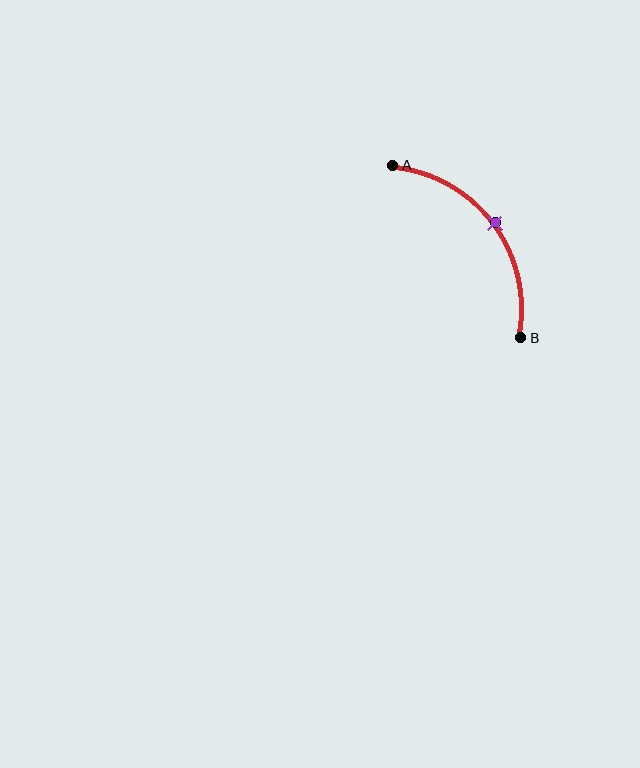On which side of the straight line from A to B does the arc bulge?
The arc bulges above and to the right of the straight line connecting A and B.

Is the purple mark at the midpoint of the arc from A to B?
Yes. The purple mark lies on the arc at equal arc-length from both A and B — it is the arc midpoint.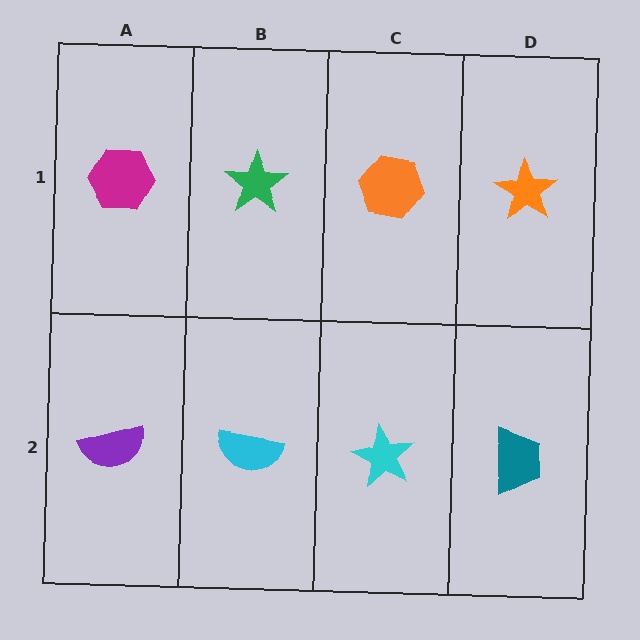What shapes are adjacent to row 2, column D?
An orange star (row 1, column D), a cyan star (row 2, column C).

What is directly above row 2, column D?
An orange star.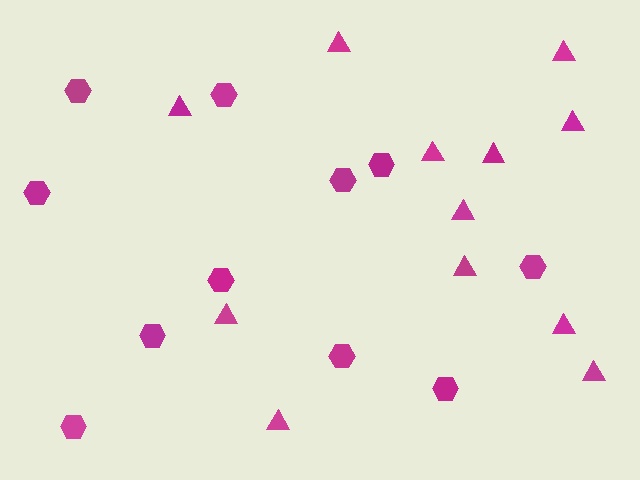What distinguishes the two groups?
There are 2 groups: one group of triangles (12) and one group of hexagons (11).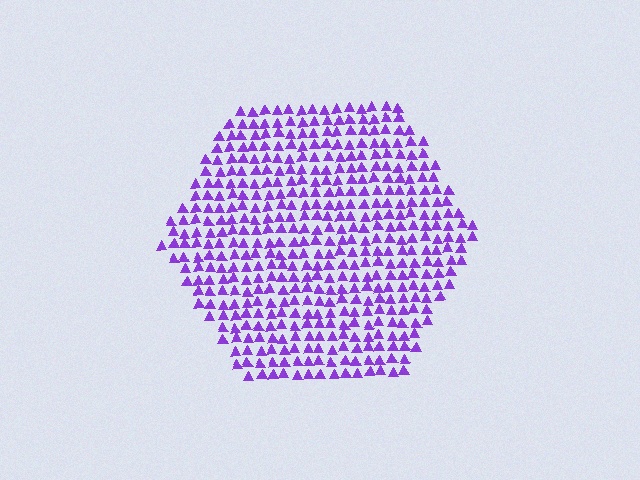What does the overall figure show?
The overall figure shows a hexagon.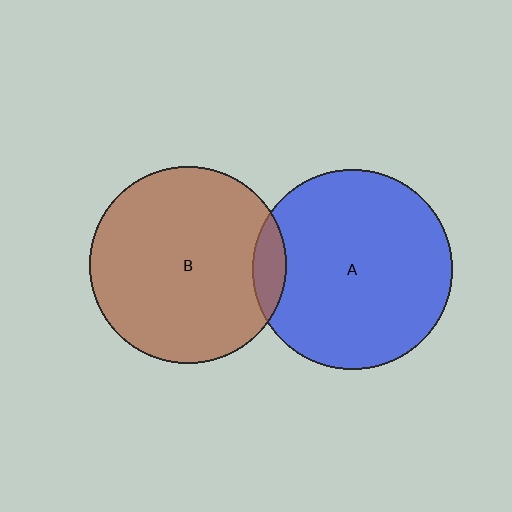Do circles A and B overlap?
Yes.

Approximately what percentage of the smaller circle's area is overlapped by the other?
Approximately 10%.